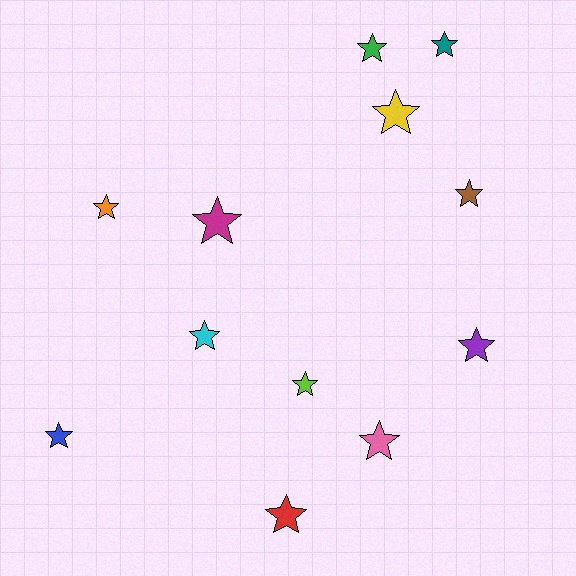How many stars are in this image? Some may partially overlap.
There are 12 stars.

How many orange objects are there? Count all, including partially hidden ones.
There is 1 orange object.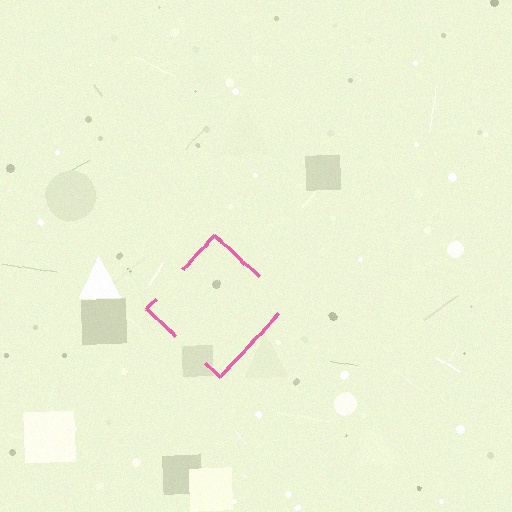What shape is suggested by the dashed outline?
The dashed outline suggests a diamond.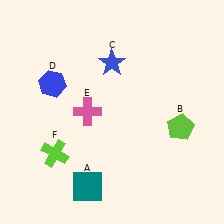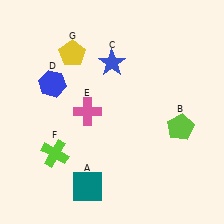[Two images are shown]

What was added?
A yellow pentagon (G) was added in Image 2.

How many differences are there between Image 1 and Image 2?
There is 1 difference between the two images.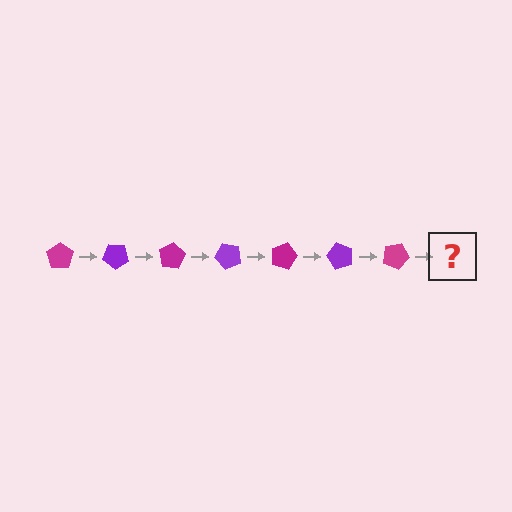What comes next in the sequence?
The next element should be a purple pentagon, rotated 280 degrees from the start.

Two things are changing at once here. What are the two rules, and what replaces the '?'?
The two rules are that it rotates 40 degrees each step and the color cycles through magenta and purple. The '?' should be a purple pentagon, rotated 280 degrees from the start.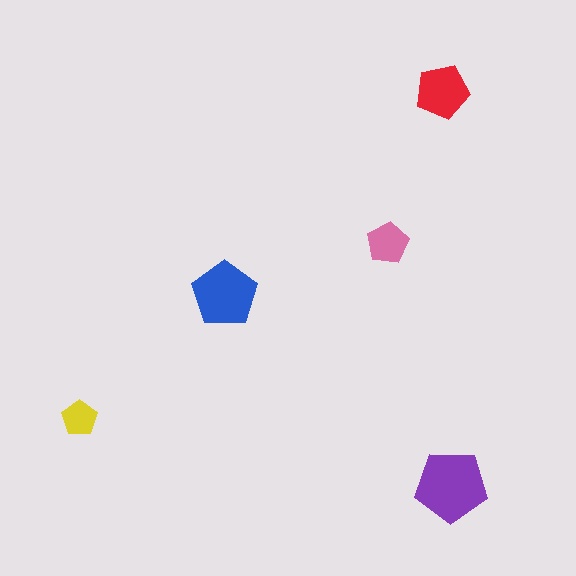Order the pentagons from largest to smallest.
the purple one, the blue one, the red one, the pink one, the yellow one.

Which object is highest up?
The red pentagon is topmost.